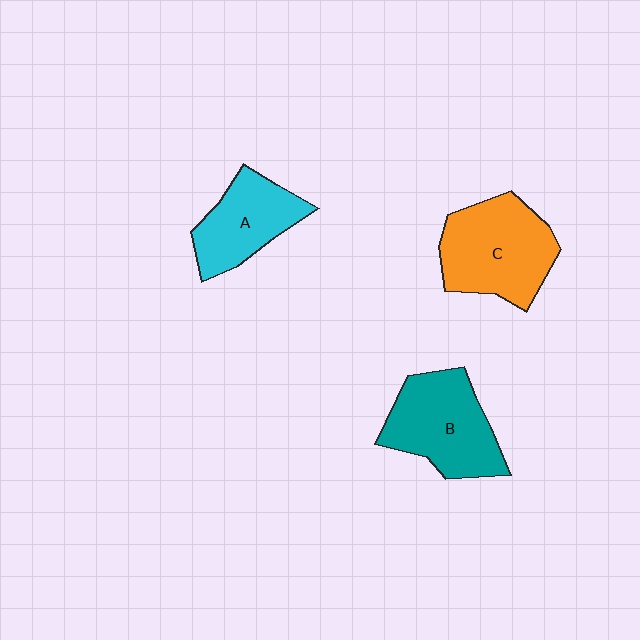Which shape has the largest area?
Shape C (orange).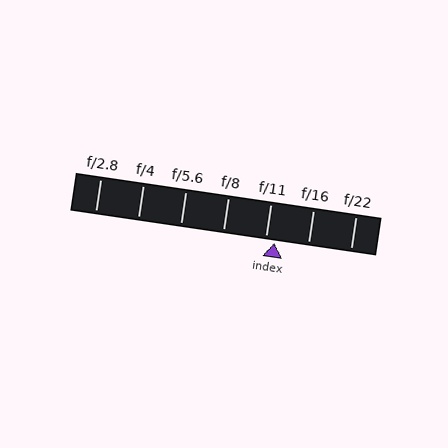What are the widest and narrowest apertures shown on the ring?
The widest aperture shown is f/2.8 and the narrowest is f/22.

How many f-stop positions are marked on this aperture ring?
There are 7 f-stop positions marked.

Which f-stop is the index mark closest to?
The index mark is closest to f/11.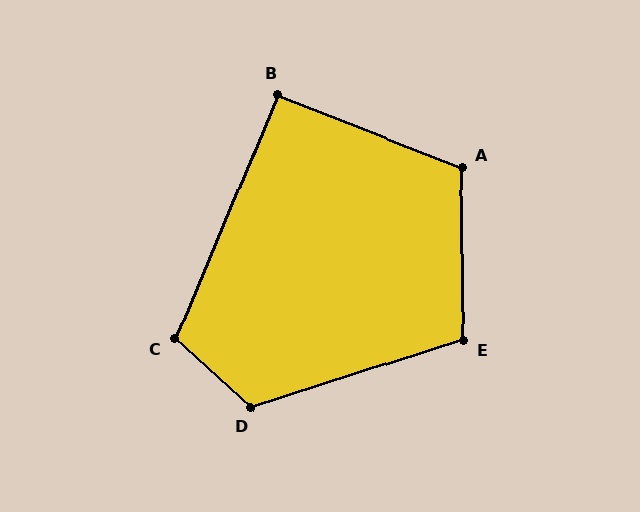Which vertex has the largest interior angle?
D, at approximately 120 degrees.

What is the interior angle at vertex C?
Approximately 110 degrees (obtuse).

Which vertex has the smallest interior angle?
B, at approximately 91 degrees.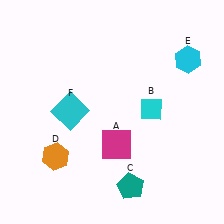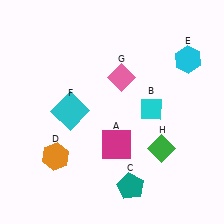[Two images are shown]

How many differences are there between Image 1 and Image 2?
There are 2 differences between the two images.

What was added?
A pink diamond (G), a green diamond (H) were added in Image 2.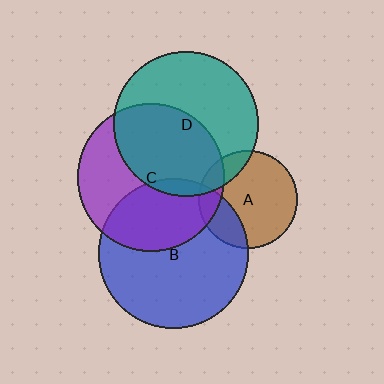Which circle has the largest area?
Circle B (blue).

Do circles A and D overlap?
Yes.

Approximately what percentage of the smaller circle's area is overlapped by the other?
Approximately 15%.